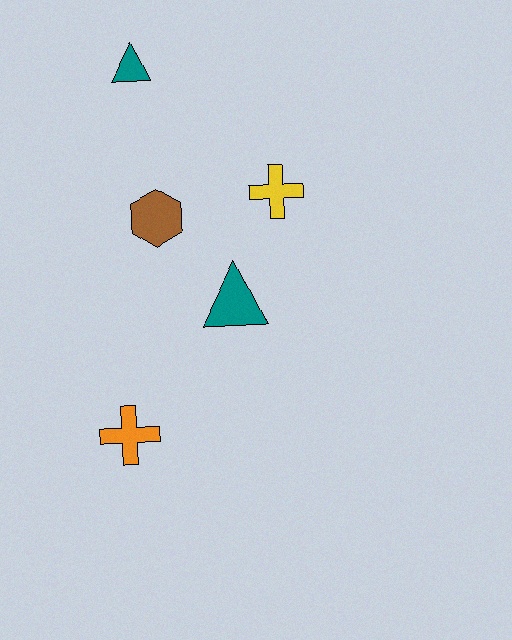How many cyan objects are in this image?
There are no cyan objects.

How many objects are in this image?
There are 5 objects.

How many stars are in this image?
There are no stars.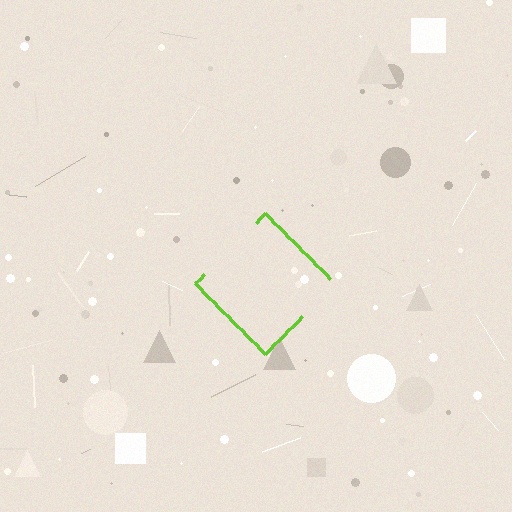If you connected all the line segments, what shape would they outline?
They would outline a diamond.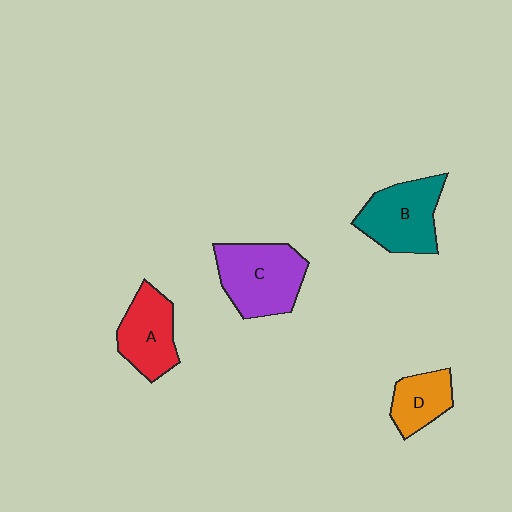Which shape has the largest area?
Shape C (purple).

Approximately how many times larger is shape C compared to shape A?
Approximately 1.3 times.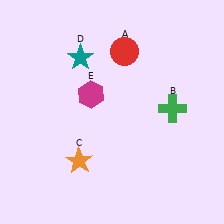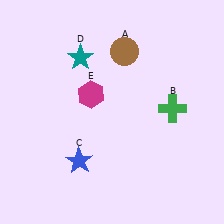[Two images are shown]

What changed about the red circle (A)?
In Image 1, A is red. In Image 2, it changed to brown.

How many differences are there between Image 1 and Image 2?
There are 2 differences between the two images.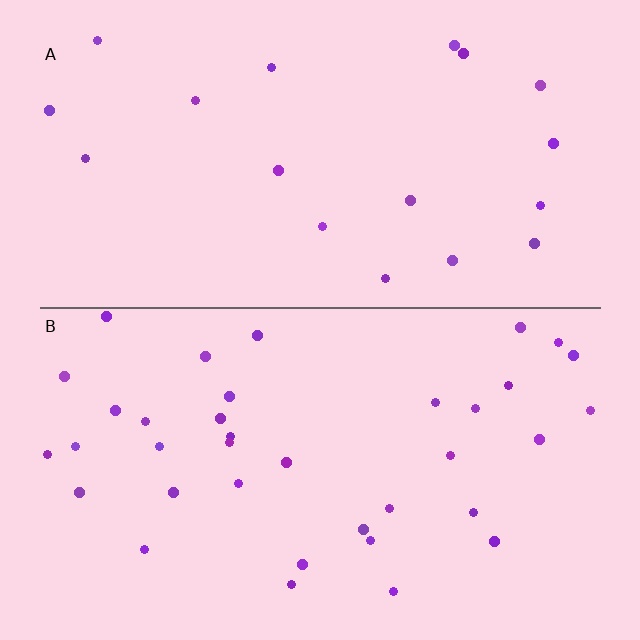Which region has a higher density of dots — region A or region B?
B (the bottom).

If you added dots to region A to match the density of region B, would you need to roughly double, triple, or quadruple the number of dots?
Approximately double.